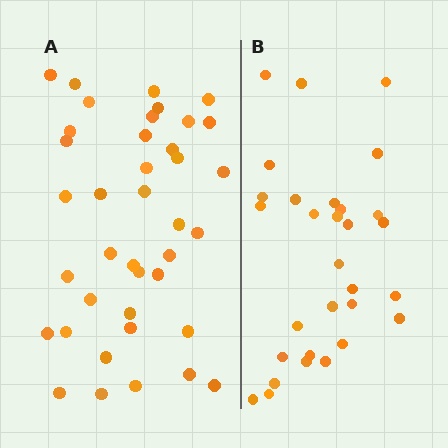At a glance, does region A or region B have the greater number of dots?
Region A (the left region) has more dots.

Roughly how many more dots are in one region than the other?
Region A has roughly 8 or so more dots than region B.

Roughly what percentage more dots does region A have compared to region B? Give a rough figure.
About 30% more.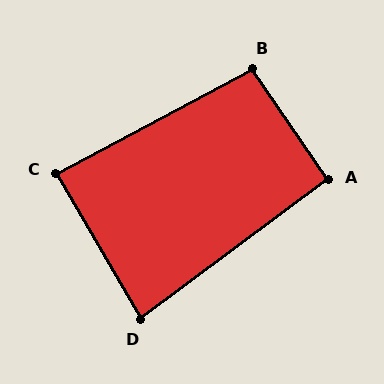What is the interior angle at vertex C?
Approximately 88 degrees (approximately right).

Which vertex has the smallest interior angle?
D, at approximately 83 degrees.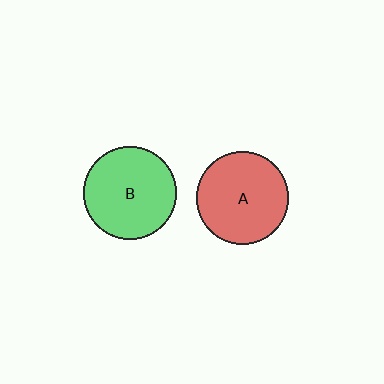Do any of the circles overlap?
No, none of the circles overlap.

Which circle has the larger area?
Circle B (green).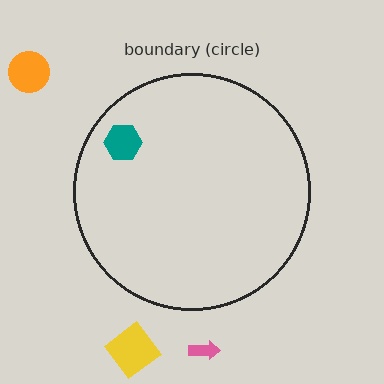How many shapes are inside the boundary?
1 inside, 3 outside.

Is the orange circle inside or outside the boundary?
Outside.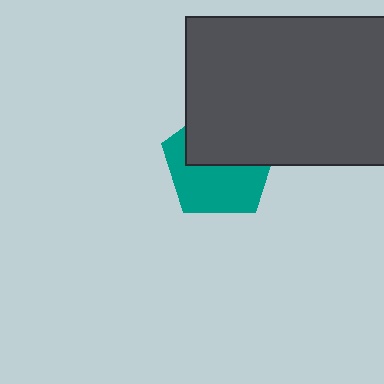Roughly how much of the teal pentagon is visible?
About half of it is visible (roughly 54%).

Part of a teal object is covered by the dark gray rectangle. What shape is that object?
It is a pentagon.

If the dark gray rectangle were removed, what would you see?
You would see the complete teal pentagon.